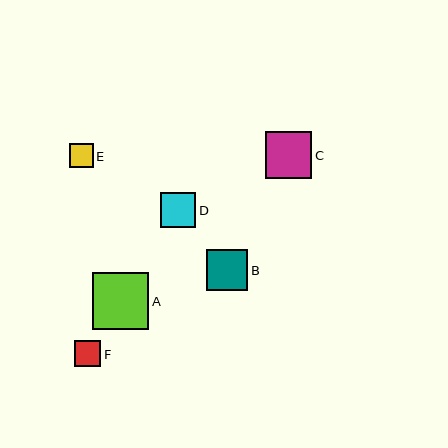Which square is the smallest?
Square E is the smallest with a size of approximately 24 pixels.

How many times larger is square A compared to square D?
Square A is approximately 1.6 times the size of square D.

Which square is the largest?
Square A is the largest with a size of approximately 57 pixels.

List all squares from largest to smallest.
From largest to smallest: A, C, B, D, F, E.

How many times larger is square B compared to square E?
Square B is approximately 1.7 times the size of square E.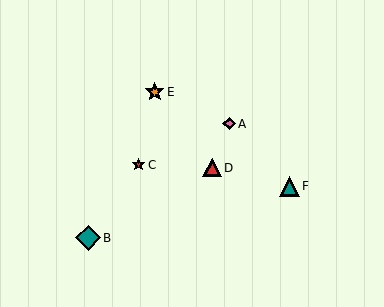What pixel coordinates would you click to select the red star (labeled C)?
Click at (138, 165) to select the red star C.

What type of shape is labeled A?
Shape A is a pink diamond.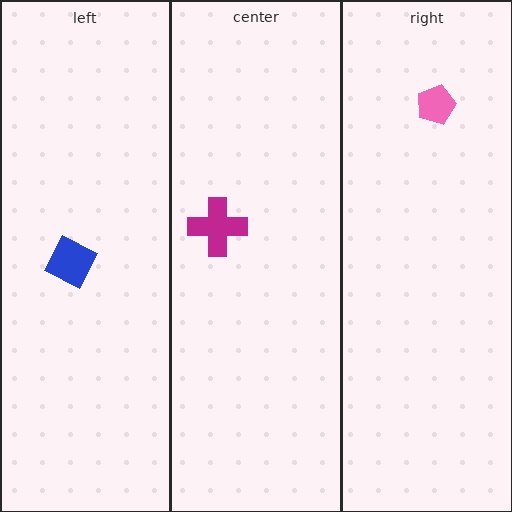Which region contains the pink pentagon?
The right region.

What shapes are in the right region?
The pink pentagon.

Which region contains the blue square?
The left region.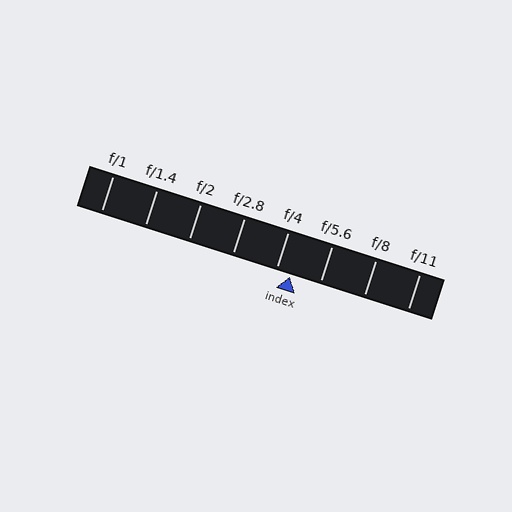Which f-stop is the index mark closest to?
The index mark is closest to f/4.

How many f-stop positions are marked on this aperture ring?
There are 8 f-stop positions marked.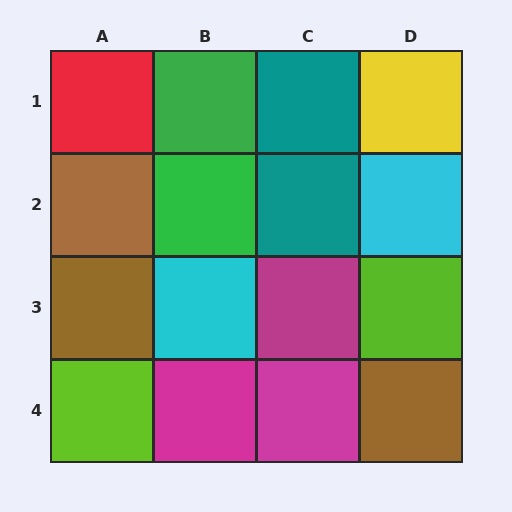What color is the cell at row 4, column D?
Brown.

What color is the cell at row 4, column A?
Lime.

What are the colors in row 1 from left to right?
Red, green, teal, yellow.